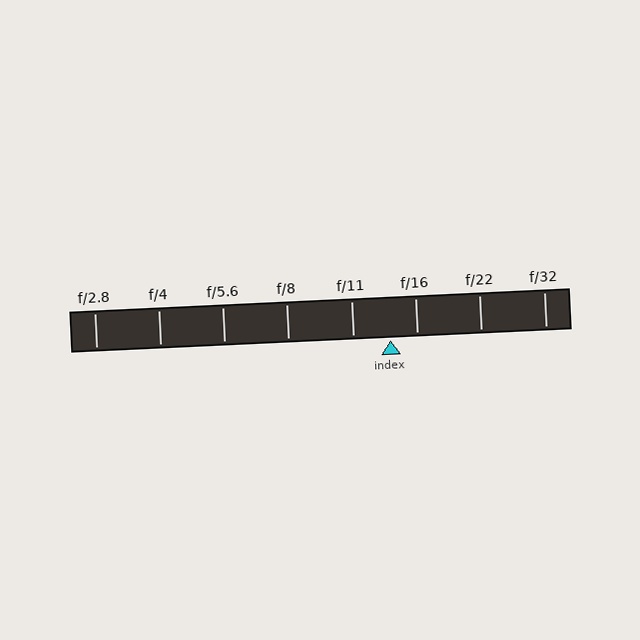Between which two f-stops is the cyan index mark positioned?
The index mark is between f/11 and f/16.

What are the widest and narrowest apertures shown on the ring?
The widest aperture shown is f/2.8 and the narrowest is f/32.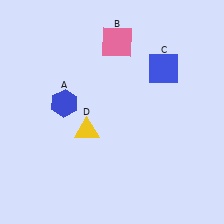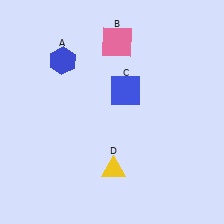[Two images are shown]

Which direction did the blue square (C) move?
The blue square (C) moved left.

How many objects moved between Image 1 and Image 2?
3 objects moved between the two images.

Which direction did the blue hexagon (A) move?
The blue hexagon (A) moved up.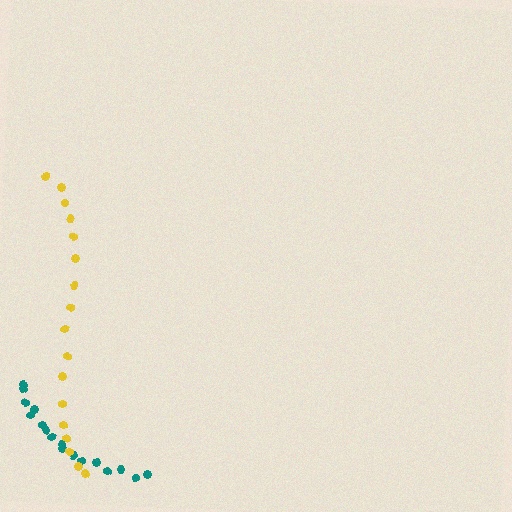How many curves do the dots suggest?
There are 2 distinct paths.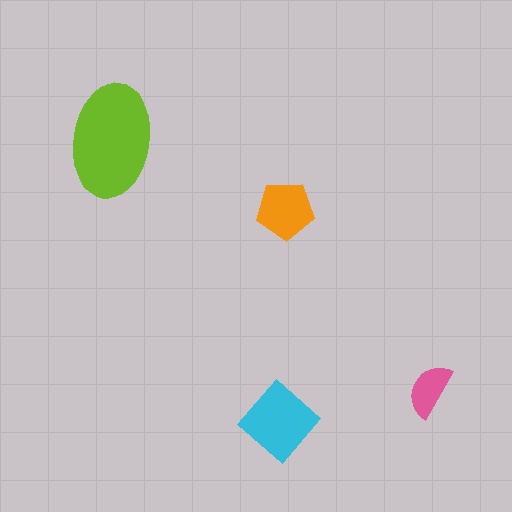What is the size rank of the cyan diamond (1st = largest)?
2nd.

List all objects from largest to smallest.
The lime ellipse, the cyan diamond, the orange pentagon, the pink semicircle.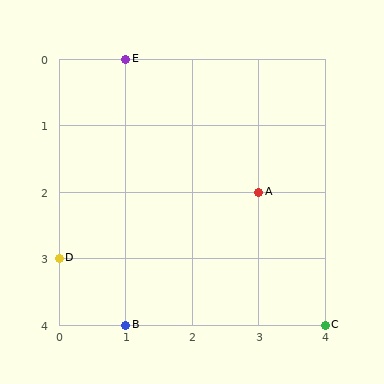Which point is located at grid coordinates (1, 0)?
Point E is at (1, 0).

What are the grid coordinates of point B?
Point B is at grid coordinates (1, 4).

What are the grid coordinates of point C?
Point C is at grid coordinates (4, 4).